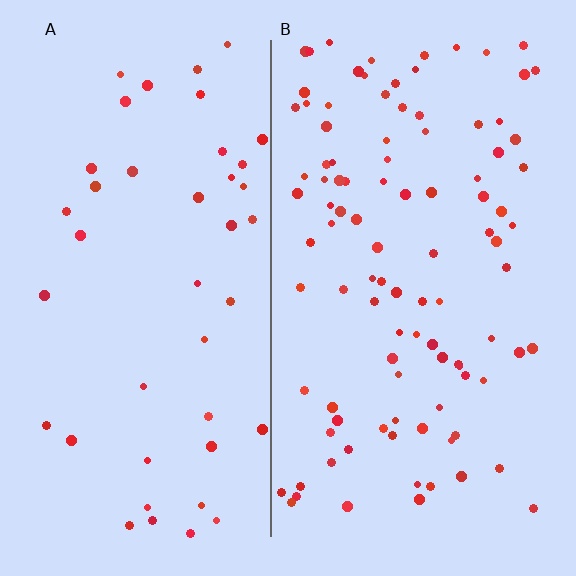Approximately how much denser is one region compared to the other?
Approximately 2.4× — region B over region A.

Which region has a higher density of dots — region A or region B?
B (the right).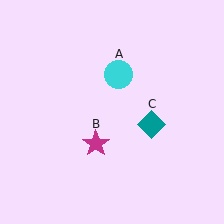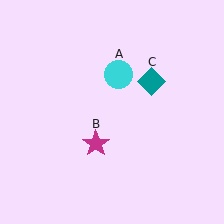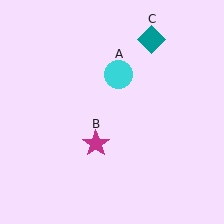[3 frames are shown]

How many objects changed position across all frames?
1 object changed position: teal diamond (object C).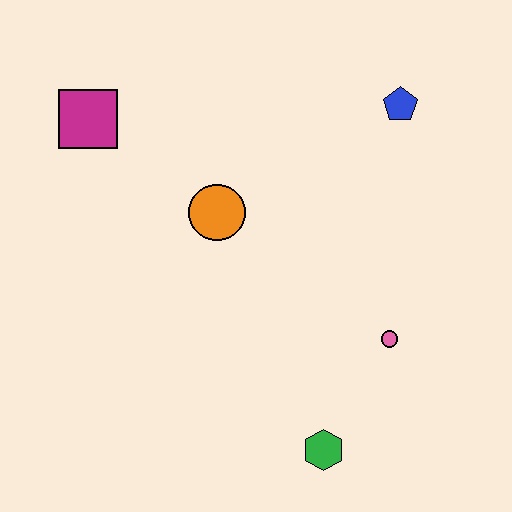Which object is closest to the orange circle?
The magenta square is closest to the orange circle.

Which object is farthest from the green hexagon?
The magenta square is farthest from the green hexagon.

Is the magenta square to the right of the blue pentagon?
No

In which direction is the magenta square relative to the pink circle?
The magenta square is to the left of the pink circle.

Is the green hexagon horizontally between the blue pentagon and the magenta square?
Yes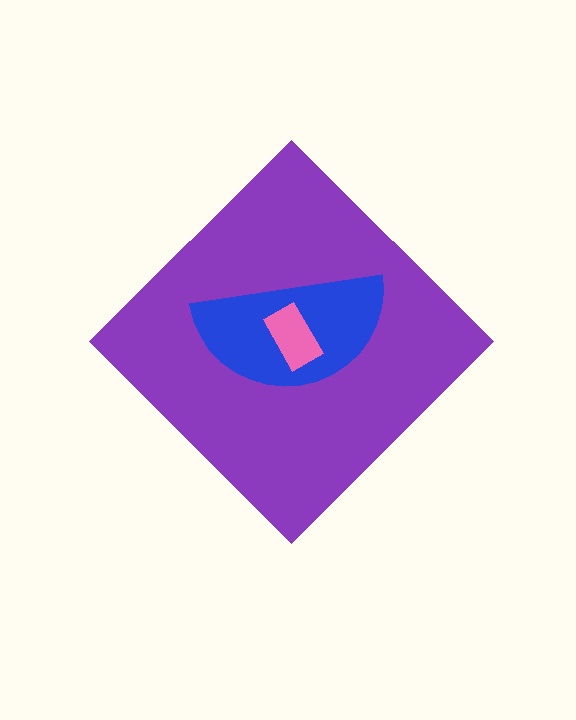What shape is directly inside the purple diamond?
The blue semicircle.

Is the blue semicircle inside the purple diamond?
Yes.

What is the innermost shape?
The pink rectangle.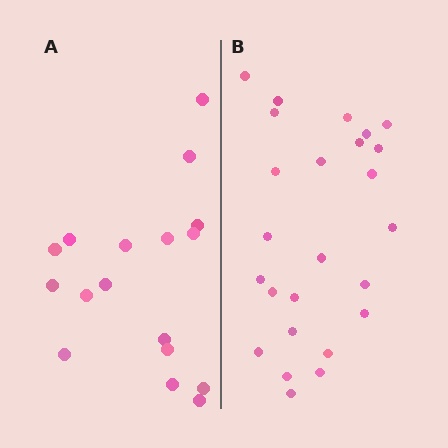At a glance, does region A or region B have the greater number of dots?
Region B (the right region) has more dots.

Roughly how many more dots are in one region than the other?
Region B has roughly 8 or so more dots than region A.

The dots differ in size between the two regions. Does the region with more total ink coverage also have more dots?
No. Region A has more total ink coverage because its dots are larger, but region B actually contains more individual dots. Total area can be misleading — the number of items is what matters here.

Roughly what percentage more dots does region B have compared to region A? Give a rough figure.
About 45% more.